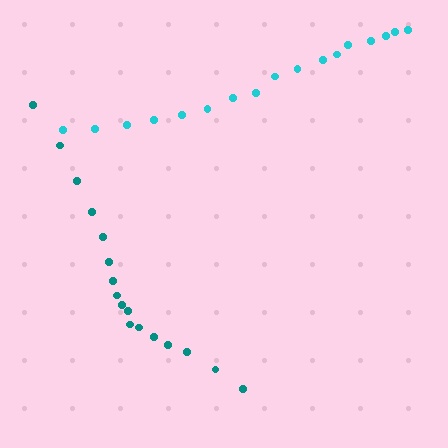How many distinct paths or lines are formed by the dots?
There are 2 distinct paths.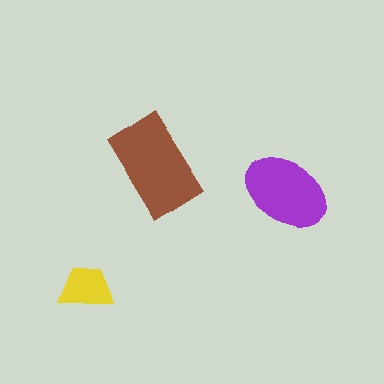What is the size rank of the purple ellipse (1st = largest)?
2nd.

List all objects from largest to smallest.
The brown rectangle, the purple ellipse, the yellow trapezoid.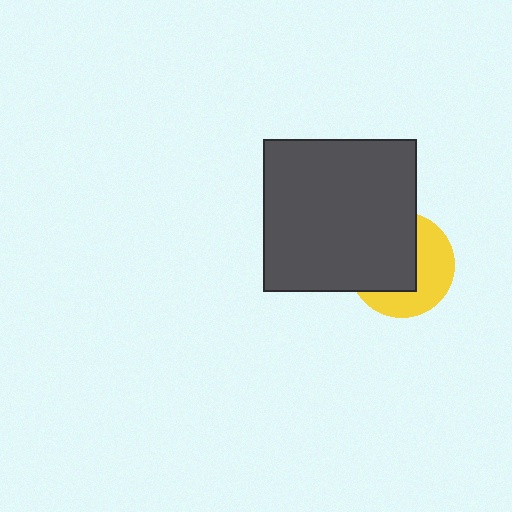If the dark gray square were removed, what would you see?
You would see the complete yellow circle.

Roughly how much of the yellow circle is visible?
About half of it is visible (roughly 46%).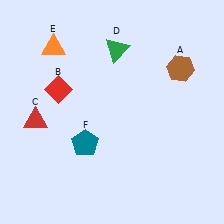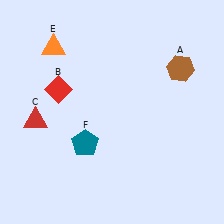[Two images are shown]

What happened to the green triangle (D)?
The green triangle (D) was removed in Image 2. It was in the top-right area of Image 1.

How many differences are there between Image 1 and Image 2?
There is 1 difference between the two images.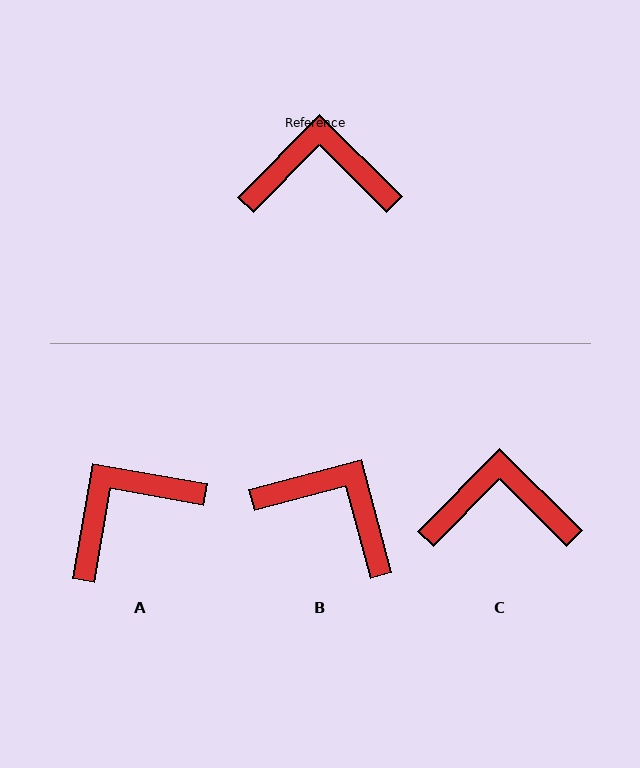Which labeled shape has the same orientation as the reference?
C.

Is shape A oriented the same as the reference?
No, it is off by about 35 degrees.